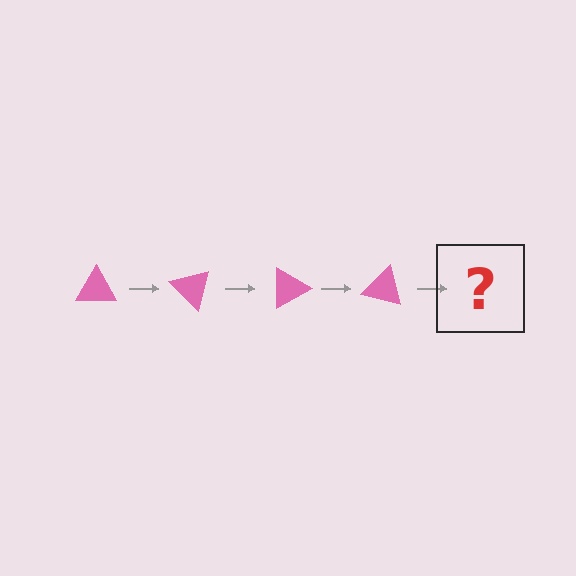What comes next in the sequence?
The next element should be a pink triangle rotated 180 degrees.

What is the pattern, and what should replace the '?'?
The pattern is that the triangle rotates 45 degrees each step. The '?' should be a pink triangle rotated 180 degrees.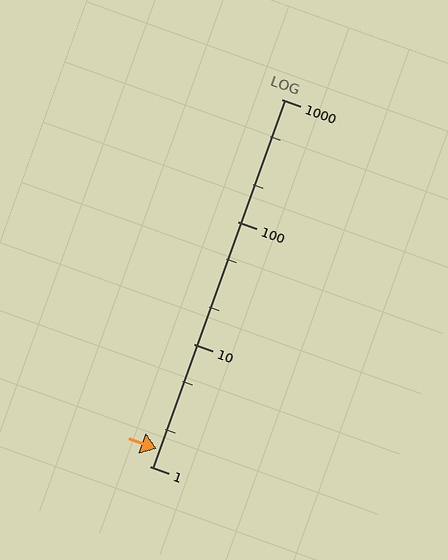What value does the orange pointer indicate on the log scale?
The pointer indicates approximately 1.4.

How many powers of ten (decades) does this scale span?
The scale spans 3 decades, from 1 to 1000.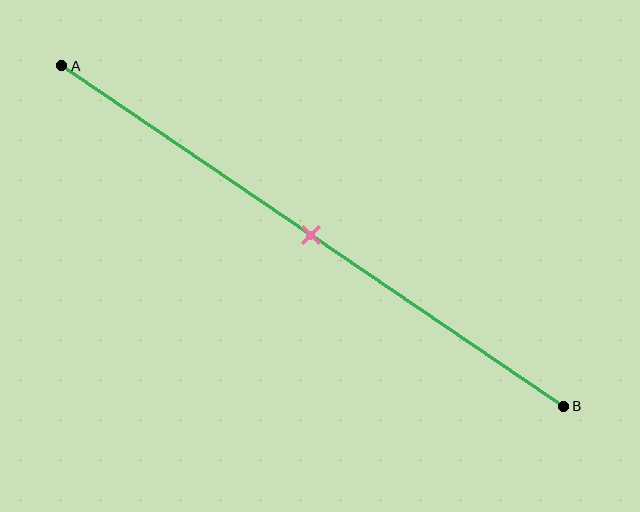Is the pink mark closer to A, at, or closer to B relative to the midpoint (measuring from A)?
The pink mark is approximately at the midpoint of segment AB.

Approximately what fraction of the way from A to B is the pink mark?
The pink mark is approximately 50% of the way from A to B.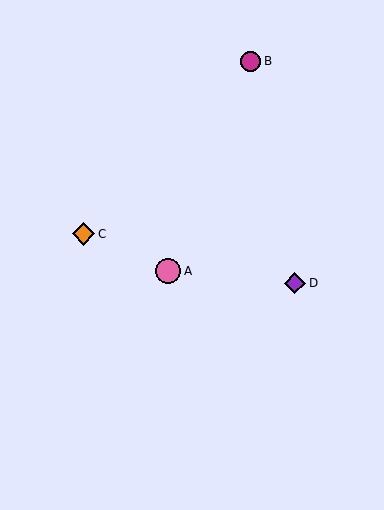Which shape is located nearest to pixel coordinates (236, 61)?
The magenta circle (labeled B) at (251, 61) is nearest to that location.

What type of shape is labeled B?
Shape B is a magenta circle.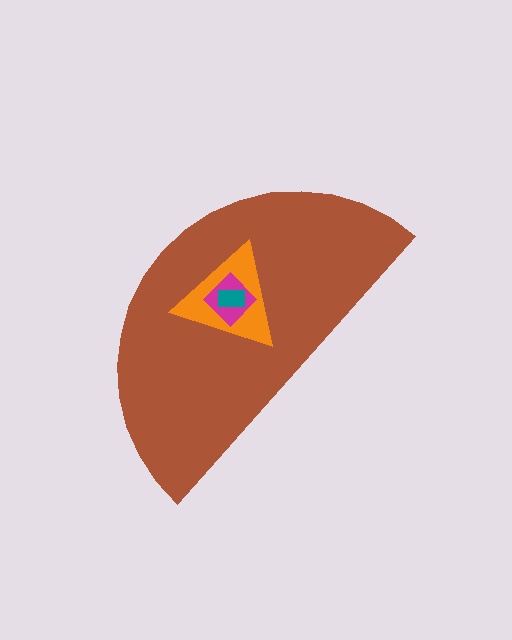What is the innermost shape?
The teal rectangle.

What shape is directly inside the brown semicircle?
The orange triangle.